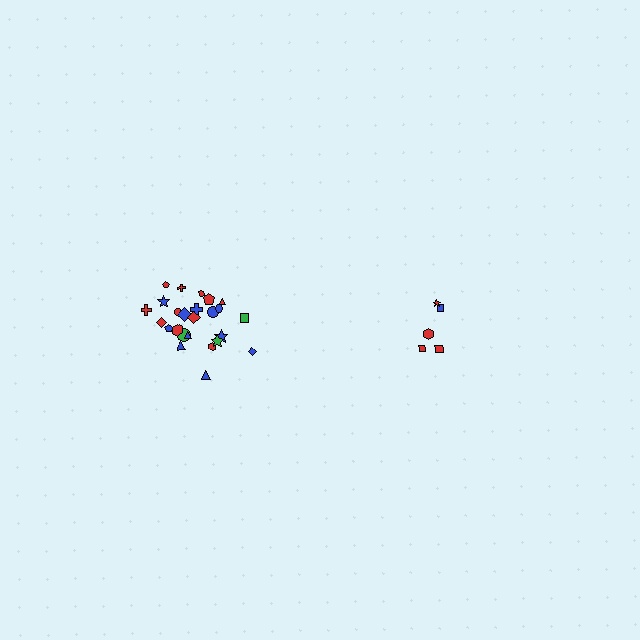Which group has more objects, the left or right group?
The left group.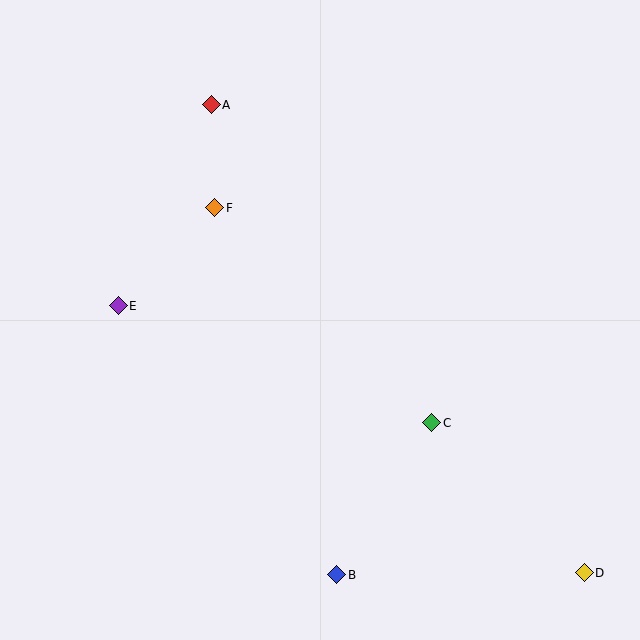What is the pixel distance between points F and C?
The distance between F and C is 306 pixels.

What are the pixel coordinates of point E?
Point E is at (118, 306).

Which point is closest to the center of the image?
Point C at (432, 423) is closest to the center.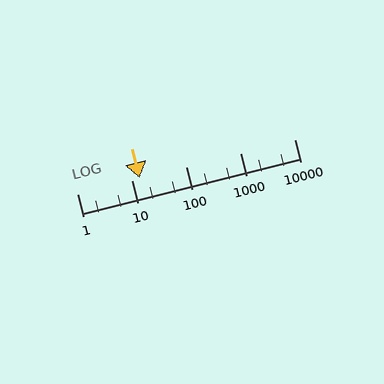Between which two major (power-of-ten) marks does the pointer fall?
The pointer is between 10 and 100.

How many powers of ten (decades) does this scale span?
The scale spans 4 decades, from 1 to 10000.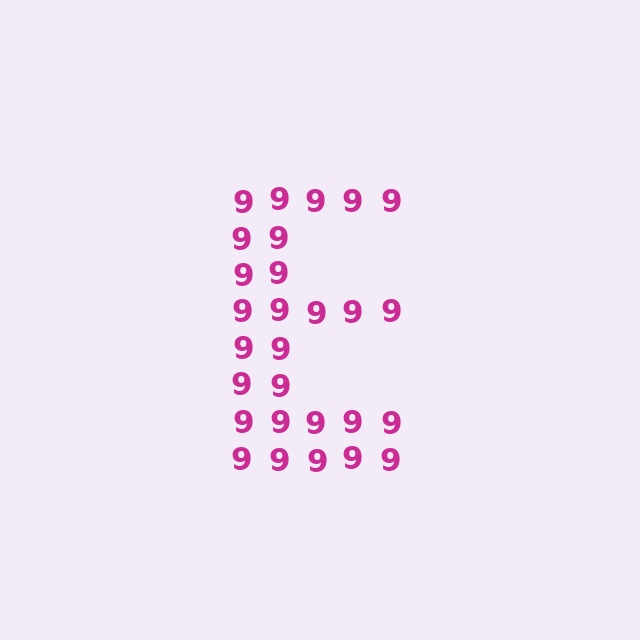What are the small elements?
The small elements are digit 9's.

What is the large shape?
The large shape is the letter E.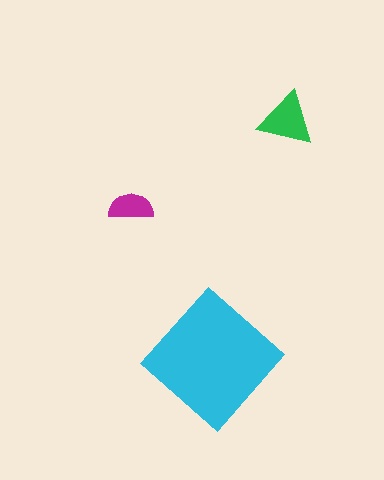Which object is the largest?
The cyan diamond.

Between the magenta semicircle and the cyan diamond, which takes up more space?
The cyan diamond.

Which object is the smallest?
The magenta semicircle.